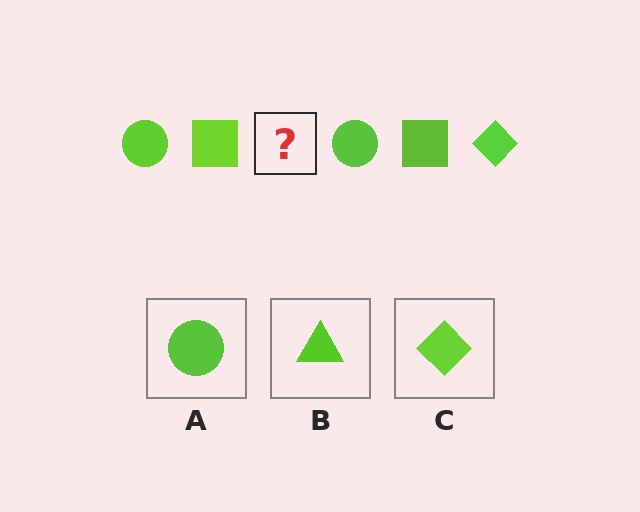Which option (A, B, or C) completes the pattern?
C.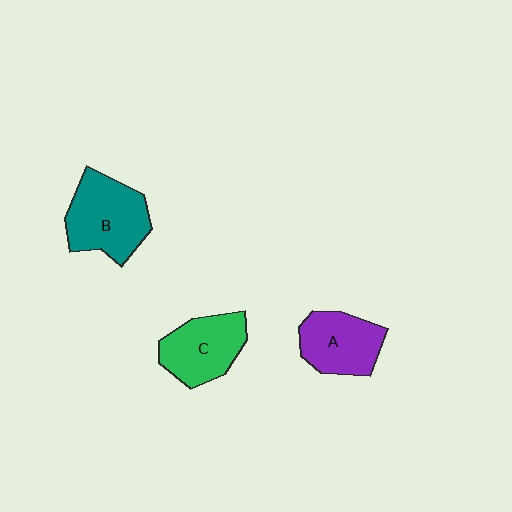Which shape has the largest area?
Shape B (teal).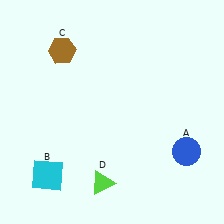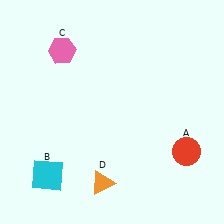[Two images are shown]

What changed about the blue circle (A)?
In Image 1, A is blue. In Image 2, it changed to red.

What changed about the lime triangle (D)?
In Image 1, D is lime. In Image 2, it changed to orange.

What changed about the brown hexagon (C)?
In Image 1, C is brown. In Image 2, it changed to pink.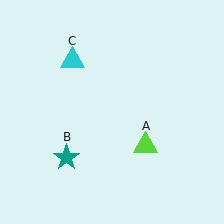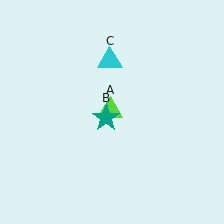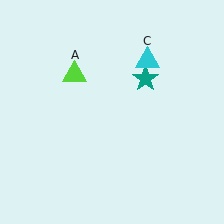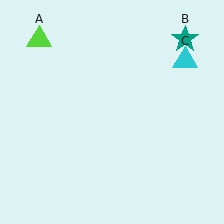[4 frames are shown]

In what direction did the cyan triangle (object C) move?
The cyan triangle (object C) moved right.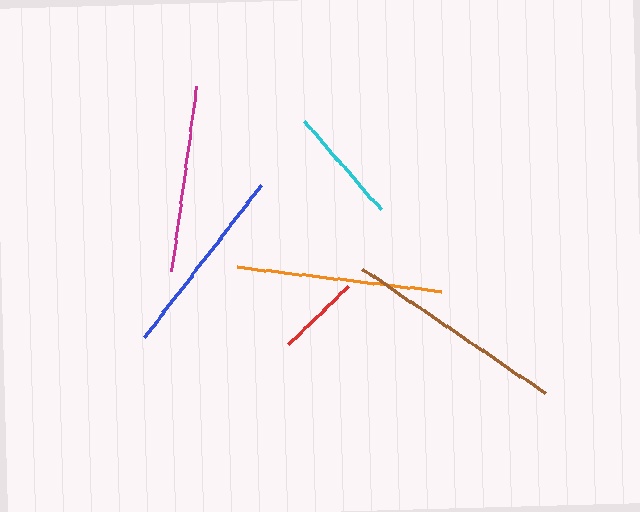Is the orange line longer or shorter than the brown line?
The brown line is longer than the orange line.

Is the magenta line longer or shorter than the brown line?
The brown line is longer than the magenta line.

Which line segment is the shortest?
The red line is the shortest at approximately 82 pixels.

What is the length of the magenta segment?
The magenta segment is approximately 186 pixels long.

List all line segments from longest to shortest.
From longest to shortest: brown, orange, blue, magenta, cyan, red.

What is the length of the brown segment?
The brown segment is approximately 221 pixels long.